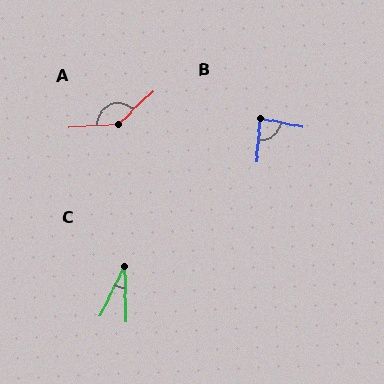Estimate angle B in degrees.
Approximately 84 degrees.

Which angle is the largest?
A, at approximately 141 degrees.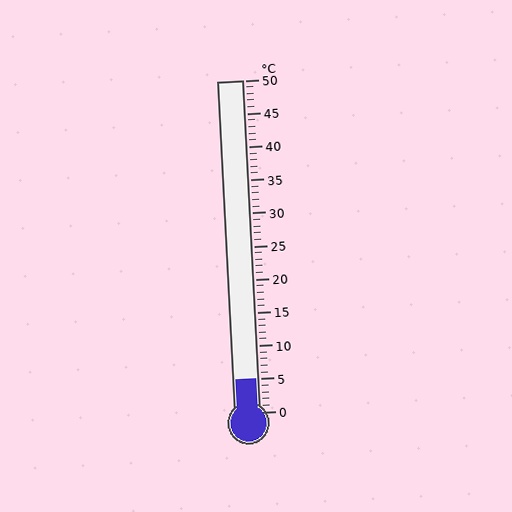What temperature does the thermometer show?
The thermometer shows approximately 5°C.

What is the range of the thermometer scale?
The thermometer scale ranges from 0°C to 50°C.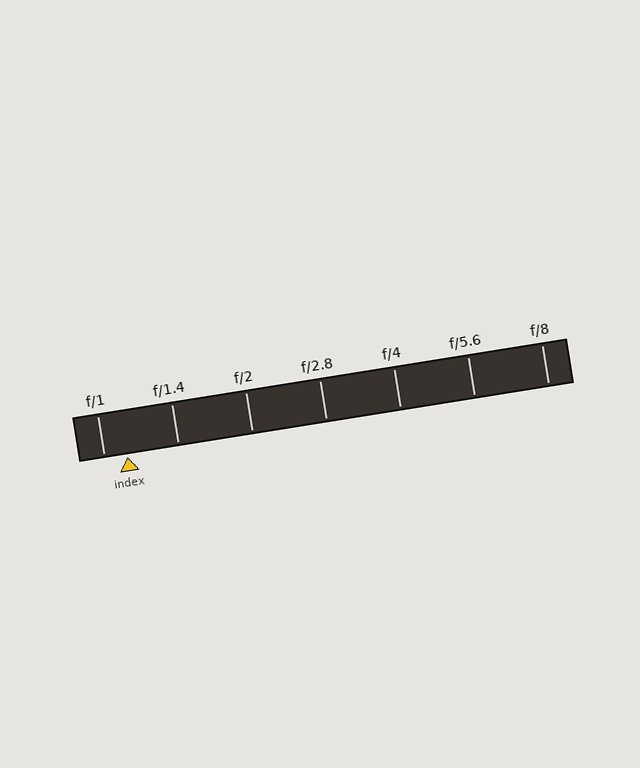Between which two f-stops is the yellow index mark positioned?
The index mark is between f/1 and f/1.4.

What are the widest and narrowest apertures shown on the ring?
The widest aperture shown is f/1 and the narrowest is f/8.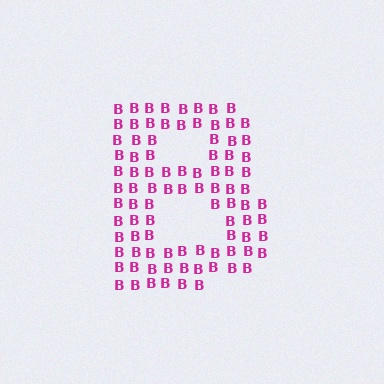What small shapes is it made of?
It is made of small letter B's.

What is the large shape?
The large shape is the letter B.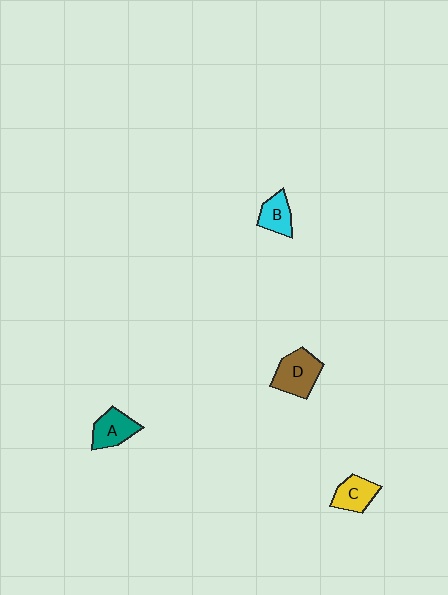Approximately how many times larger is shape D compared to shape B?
Approximately 1.5 times.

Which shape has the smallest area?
Shape B (cyan).